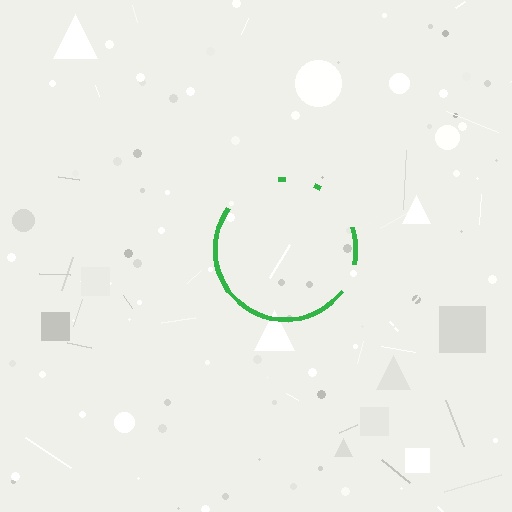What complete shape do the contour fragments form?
The contour fragments form a circle.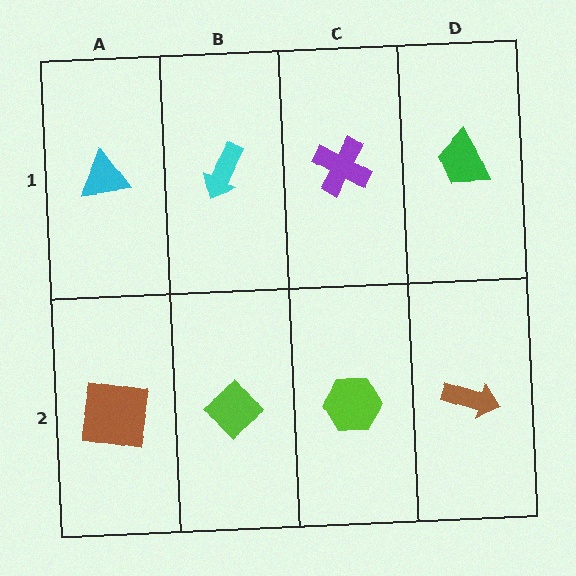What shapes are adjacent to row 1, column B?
A lime diamond (row 2, column B), a cyan triangle (row 1, column A), a purple cross (row 1, column C).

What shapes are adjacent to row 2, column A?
A cyan triangle (row 1, column A), a lime diamond (row 2, column B).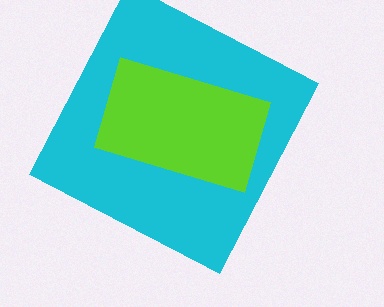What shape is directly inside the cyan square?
The lime rectangle.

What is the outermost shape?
The cyan square.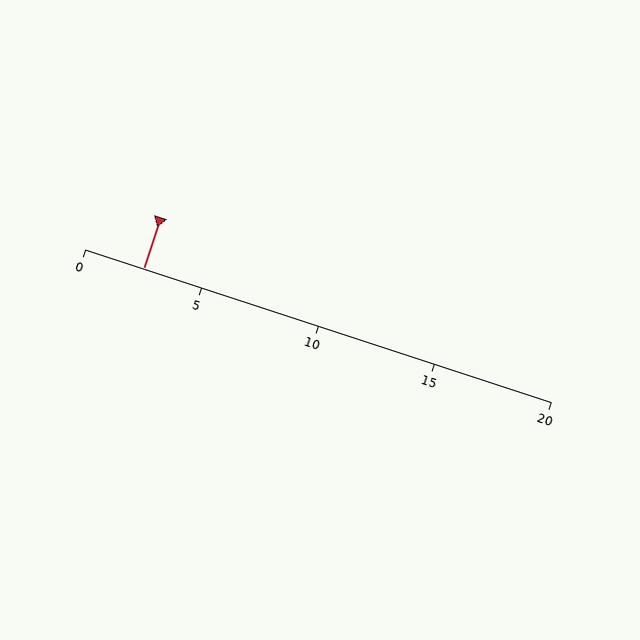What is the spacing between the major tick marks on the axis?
The major ticks are spaced 5 apart.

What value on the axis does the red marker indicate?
The marker indicates approximately 2.5.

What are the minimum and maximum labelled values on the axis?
The axis runs from 0 to 20.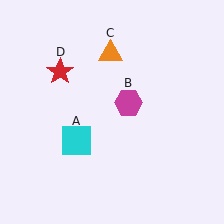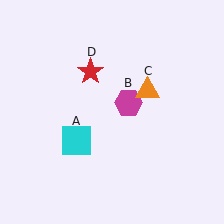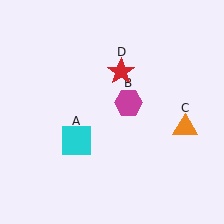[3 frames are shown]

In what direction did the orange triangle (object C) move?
The orange triangle (object C) moved down and to the right.